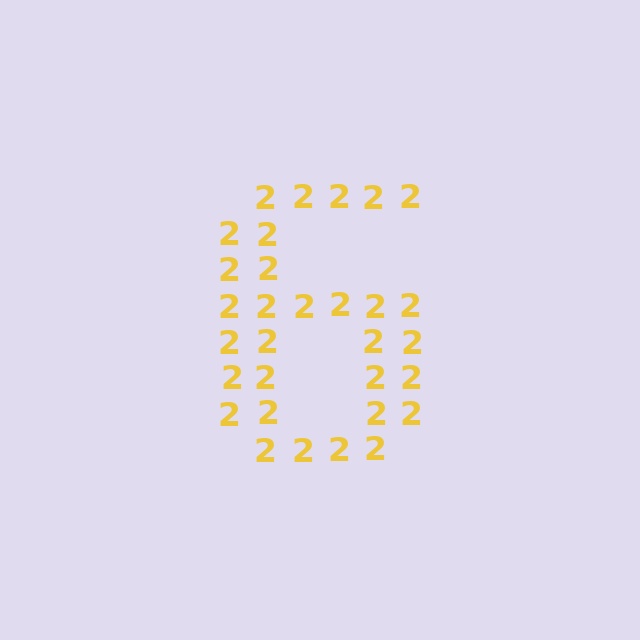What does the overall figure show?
The overall figure shows the digit 6.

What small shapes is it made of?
It is made of small digit 2's.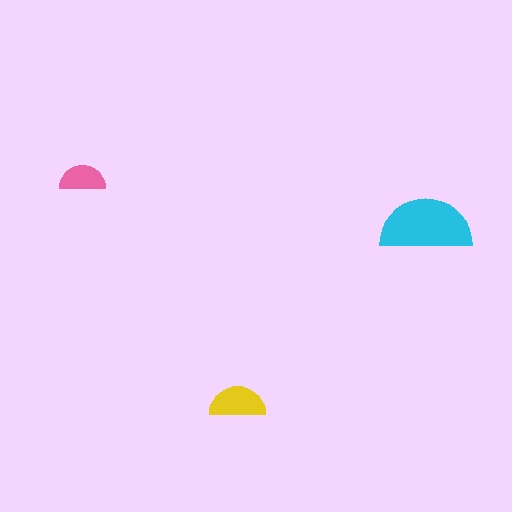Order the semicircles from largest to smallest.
the cyan one, the yellow one, the pink one.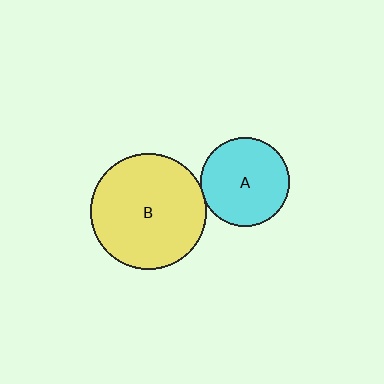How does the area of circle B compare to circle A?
Approximately 1.7 times.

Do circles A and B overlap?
Yes.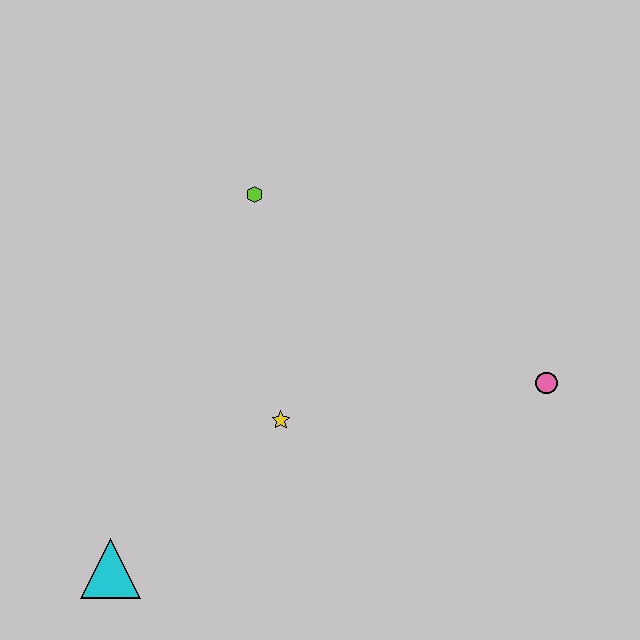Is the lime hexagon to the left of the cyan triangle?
No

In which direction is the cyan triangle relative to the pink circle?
The cyan triangle is to the left of the pink circle.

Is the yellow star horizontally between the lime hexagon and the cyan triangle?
No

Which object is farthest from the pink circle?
The cyan triangle is farthest from the pink circle.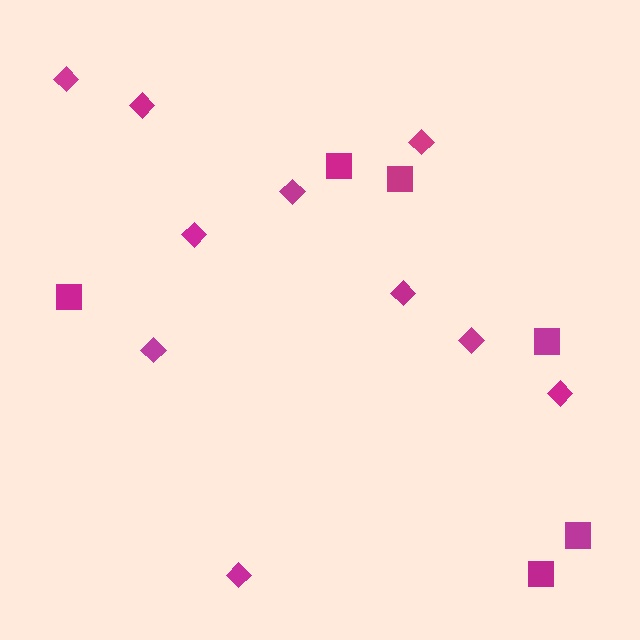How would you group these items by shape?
There are 2 groups: one group of diamonds (10) and one group of squares (6).